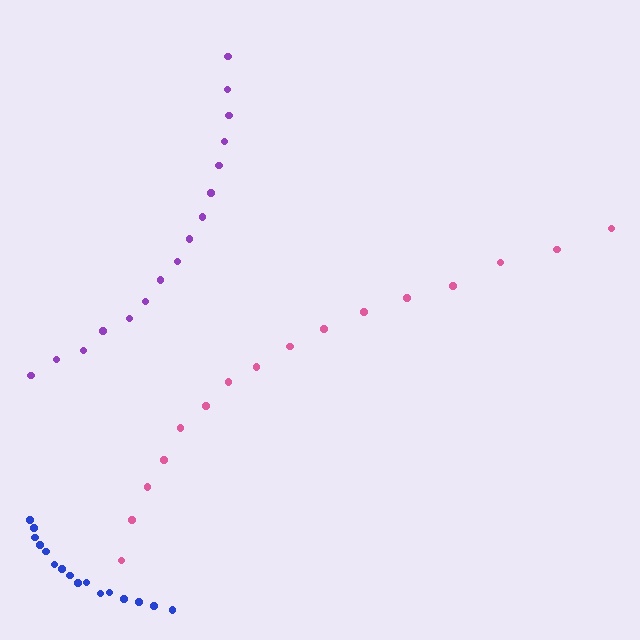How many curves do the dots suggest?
There are 3 distinct paths.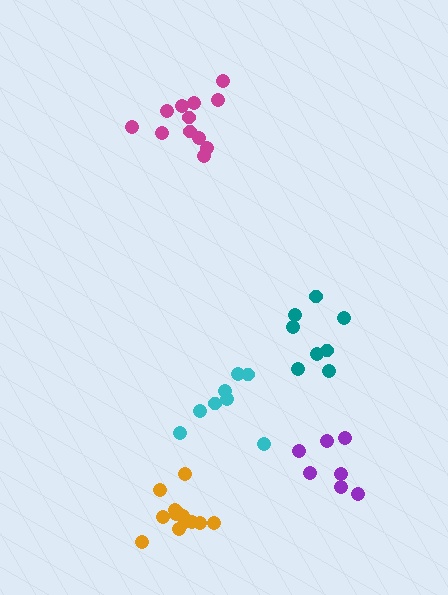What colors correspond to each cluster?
The clusters are colored: purple, teal, orange, cyan, magenta.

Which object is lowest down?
The orange cluster is bottommost.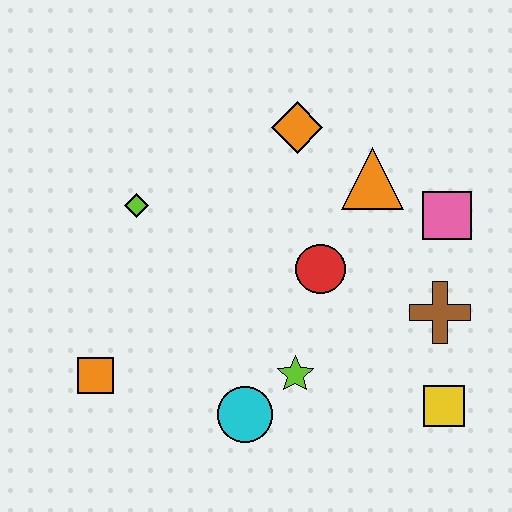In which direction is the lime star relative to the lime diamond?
The lime star is below the lime diamond.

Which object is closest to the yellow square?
The brown cross is closest to the yellow square.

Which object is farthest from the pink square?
The orange square is farthest from the pink square.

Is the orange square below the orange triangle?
Yes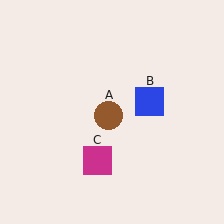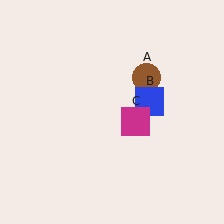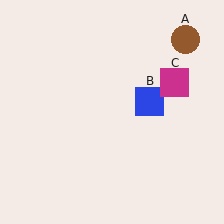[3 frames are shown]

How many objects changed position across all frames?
2 objects changed position: brown circle (object A), magenta square (object C).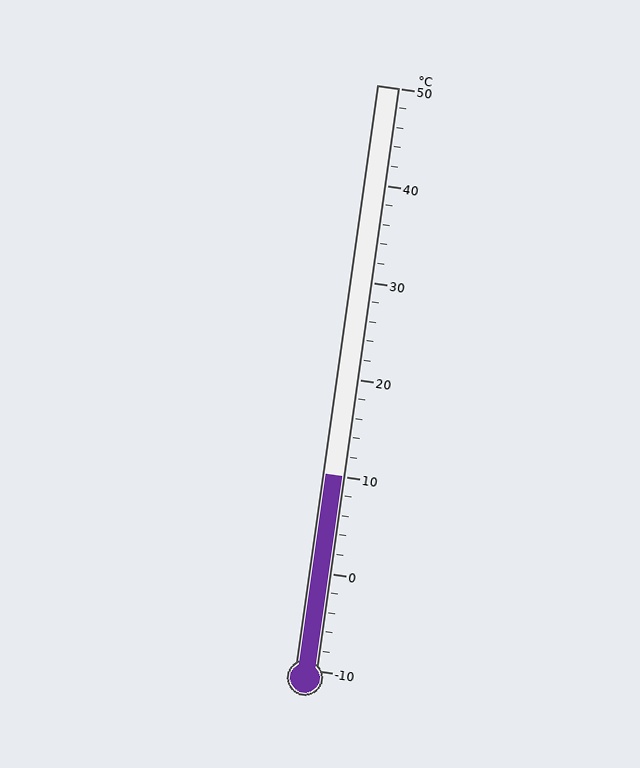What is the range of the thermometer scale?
The thermometer scale ranges from -10°C to 50°C.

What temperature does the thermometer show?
The thermometer shows approximately 10°C.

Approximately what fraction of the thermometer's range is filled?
The thermometer is filled to approximately 35% of its range.